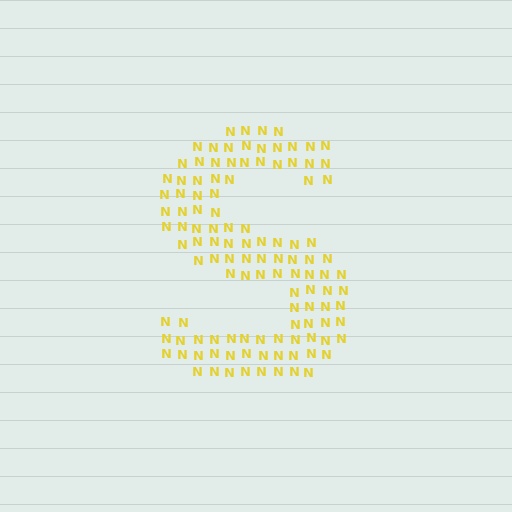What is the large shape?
The large shape is the letter S.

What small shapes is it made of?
It is made of small letter N's.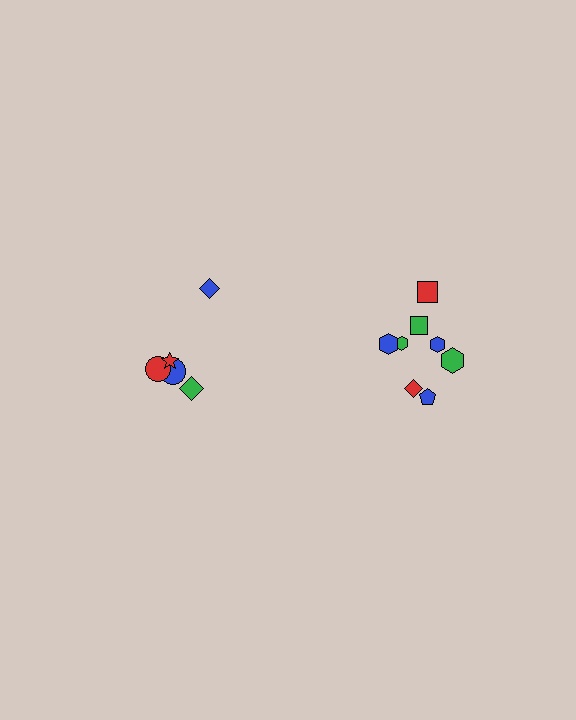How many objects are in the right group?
There are 8 objects.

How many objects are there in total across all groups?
There are 13 objects.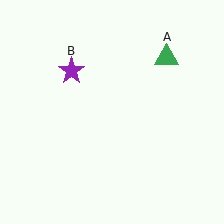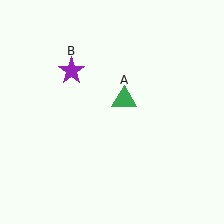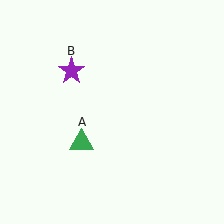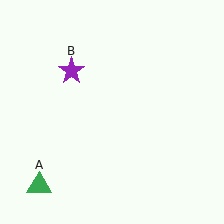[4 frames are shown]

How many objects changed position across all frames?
1 object changed position: green triangle (object A).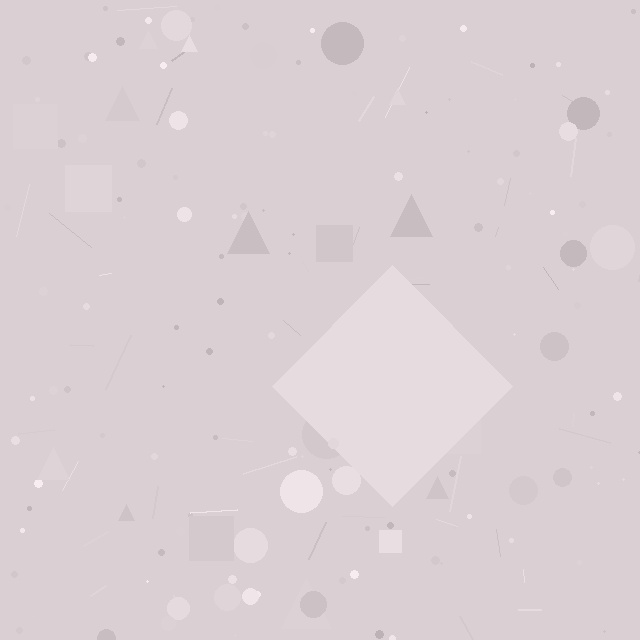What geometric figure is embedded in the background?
A diamond is embedded in the background.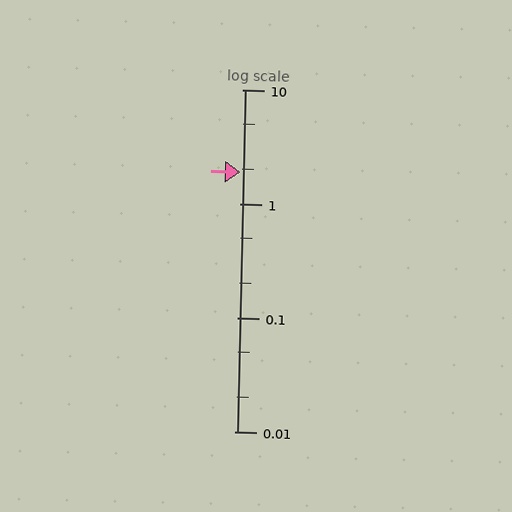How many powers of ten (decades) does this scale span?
The scale spans 3 decades, from 0.01 to 10.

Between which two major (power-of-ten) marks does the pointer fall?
The pointer is between 1 and 10.